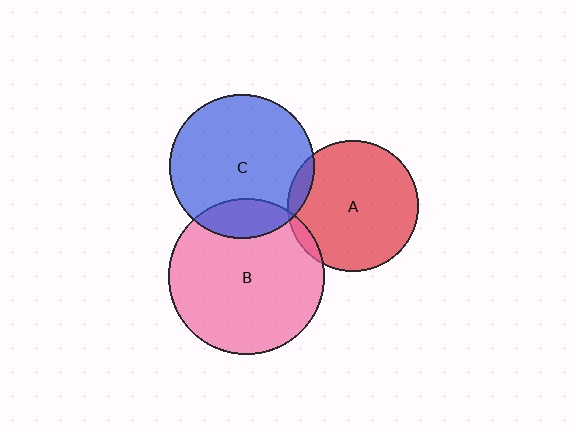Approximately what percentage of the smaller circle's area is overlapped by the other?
Approximately 15%.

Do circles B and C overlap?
Yes.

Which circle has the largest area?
Circle B (pink).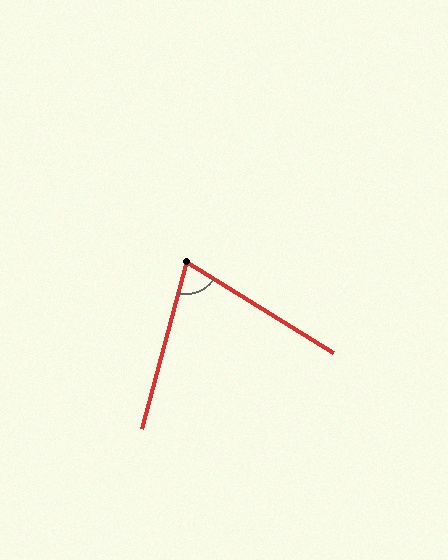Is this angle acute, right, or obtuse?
It is acute.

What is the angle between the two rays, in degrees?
Approximately 73 degrees.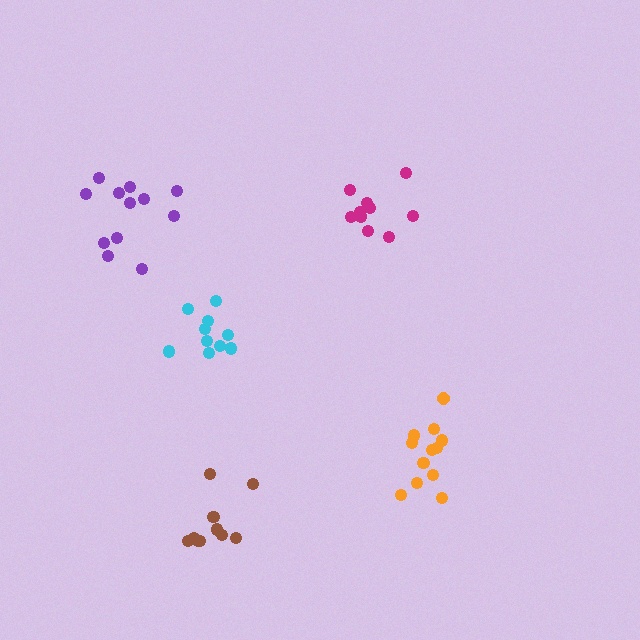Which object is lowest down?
The brown cluster is bottommost.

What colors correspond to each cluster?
The clusters are colored: magenta, cyan, orange, brown, purple.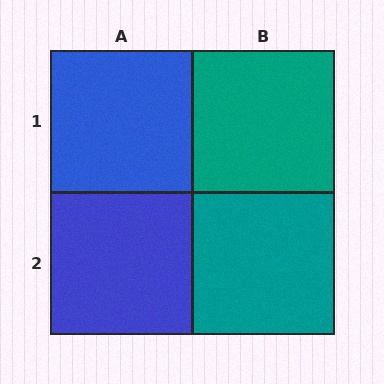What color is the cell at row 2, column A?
Blue.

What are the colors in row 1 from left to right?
Blue, teal.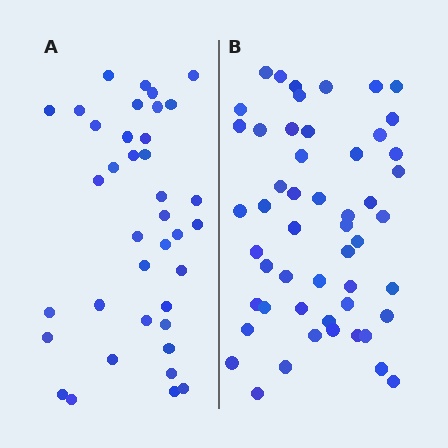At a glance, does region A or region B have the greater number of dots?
Region B (the right region) has more dots.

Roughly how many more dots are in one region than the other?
Region B has approximately 15 more dots than region A.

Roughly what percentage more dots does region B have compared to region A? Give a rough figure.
About 35% more.